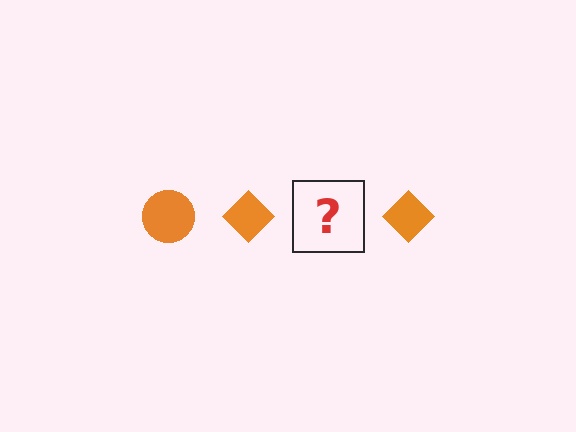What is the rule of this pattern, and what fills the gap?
The rule is that the pattern cycles through circle, diamond shapes in orange. The gap should be filled with an orange circle.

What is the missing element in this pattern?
The missing element is an orange circle.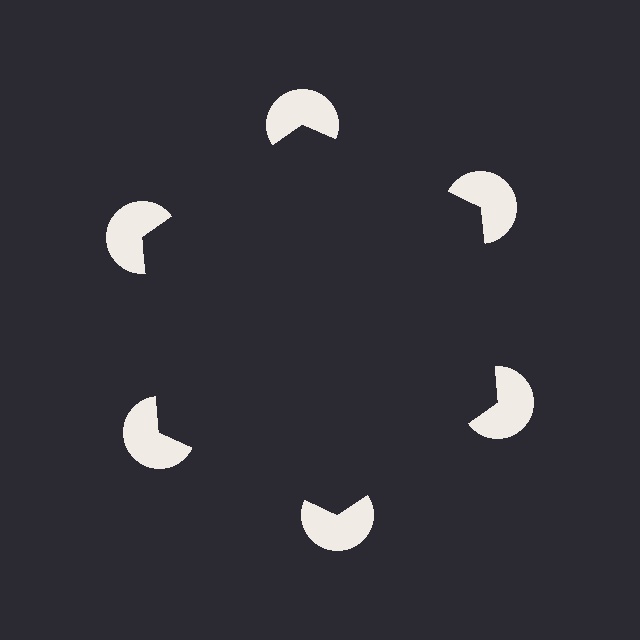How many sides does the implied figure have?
6 sides.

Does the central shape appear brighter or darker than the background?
It typically appears slightly darker than the background, even though no actual brightness change is drawn.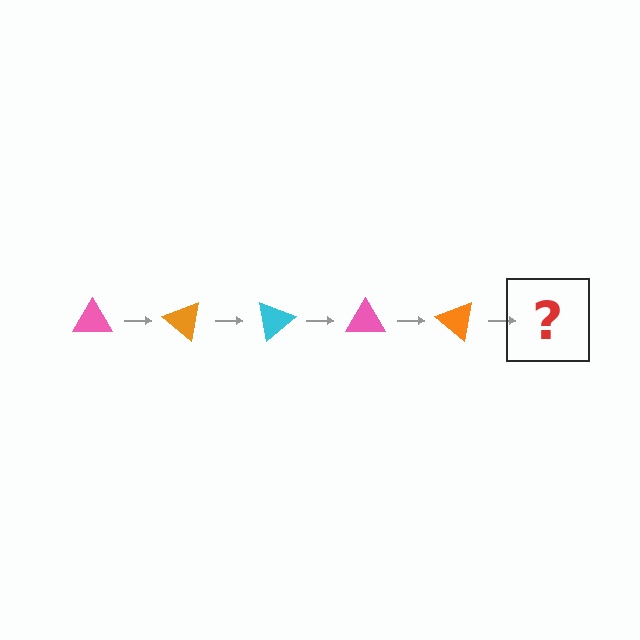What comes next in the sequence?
The next element should be a cyan triangle, rotated 200 degrees from the start.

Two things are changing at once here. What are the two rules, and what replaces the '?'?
The two rules are that it rotates 40 degrees each step and the color cycles through pink, orange, and cyan. The '?' should be a cyan triangle, rotated 200 degrees from the start.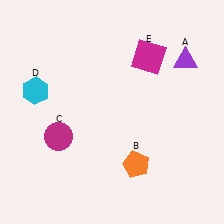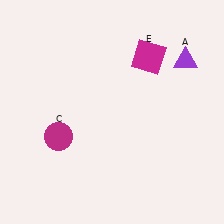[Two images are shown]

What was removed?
The orange pentagon (B), the cyan hexagon (D) were removed in Image 2.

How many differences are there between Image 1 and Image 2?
There are 2 differences between the two images.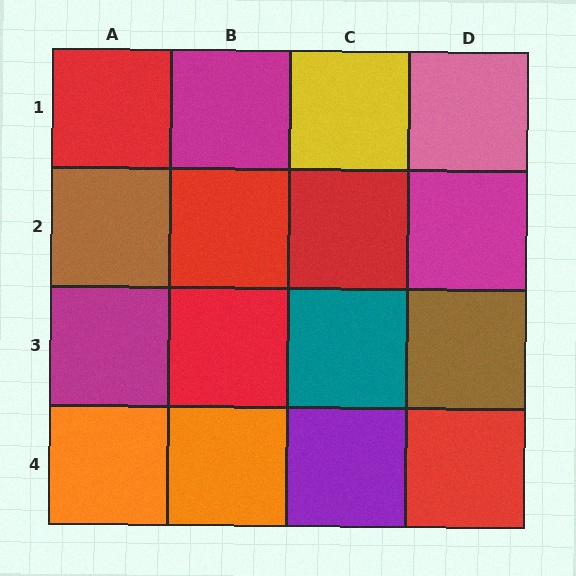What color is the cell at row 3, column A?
Magenta.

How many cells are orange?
2 cells are orange.